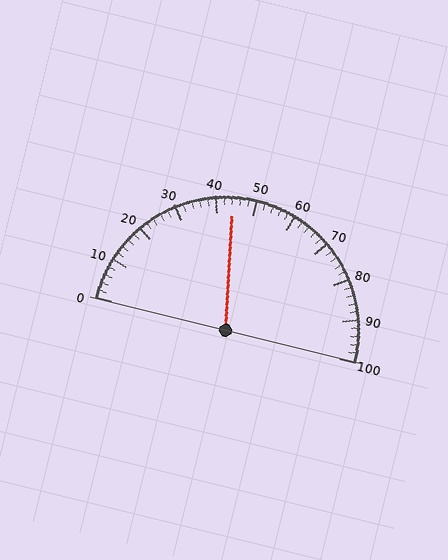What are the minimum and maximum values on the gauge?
The gauge ranges from 0 to 100.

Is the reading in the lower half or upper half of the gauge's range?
The reading is in the lower half of the range (0 to 100).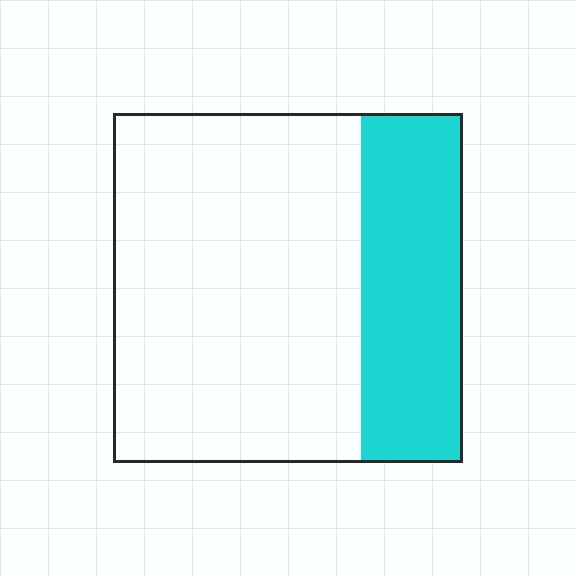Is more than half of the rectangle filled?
No.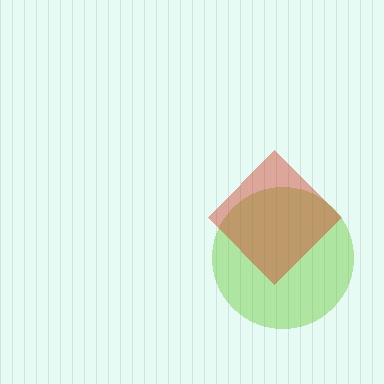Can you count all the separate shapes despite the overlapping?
Yes, there are 2 separate shapes.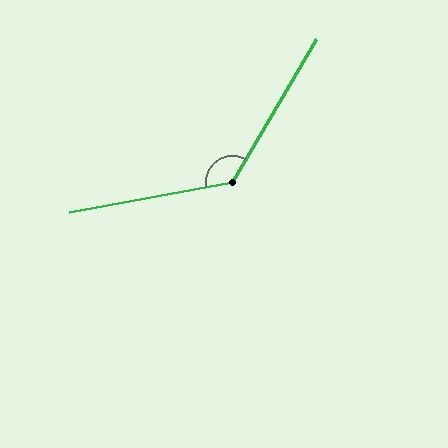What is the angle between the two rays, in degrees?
Approximately 131 degrees.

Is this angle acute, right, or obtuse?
It is obtuse.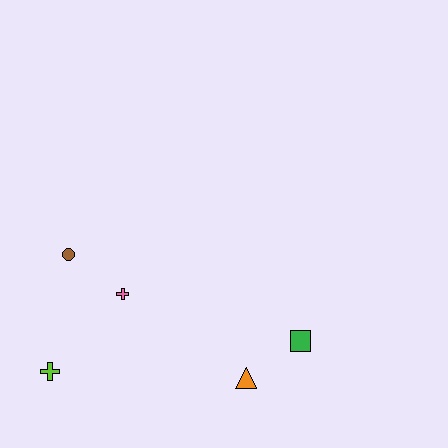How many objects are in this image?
There are 5 objects.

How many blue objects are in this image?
There are no blue objects.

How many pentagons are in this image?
There are no pentagons.